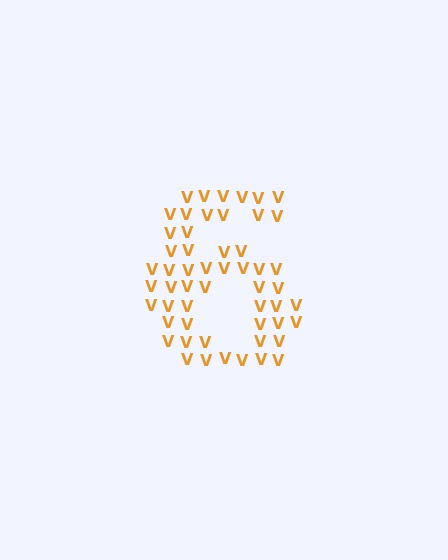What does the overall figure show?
The overall figure shows the digit 6.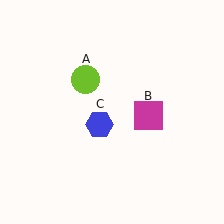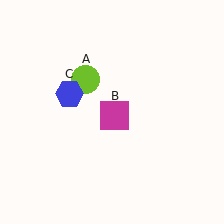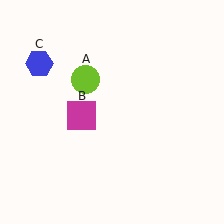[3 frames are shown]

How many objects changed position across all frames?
2 objects changed position: magenta square (object B), blue hexagon (object C).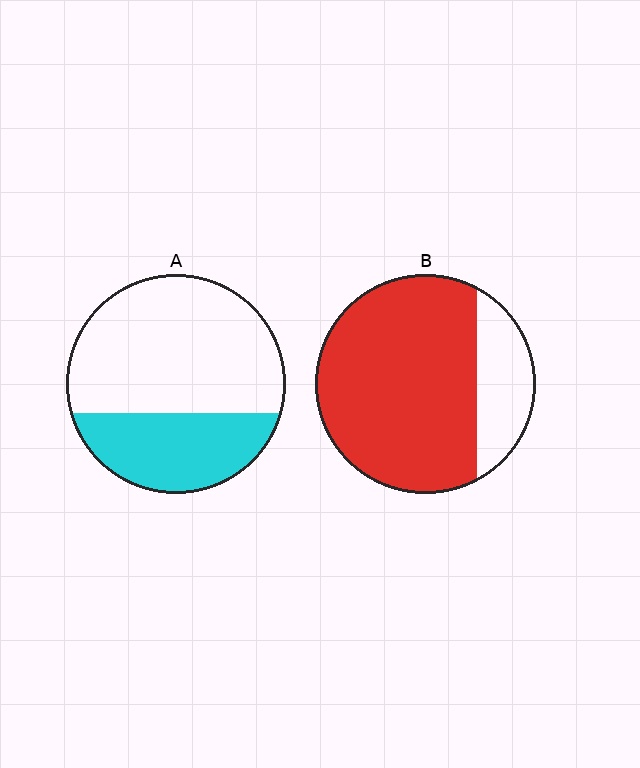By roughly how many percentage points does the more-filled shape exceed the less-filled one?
By roughly 45 percentage points (B over A).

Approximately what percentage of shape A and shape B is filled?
A is approximately 35% and B is approximately 80%.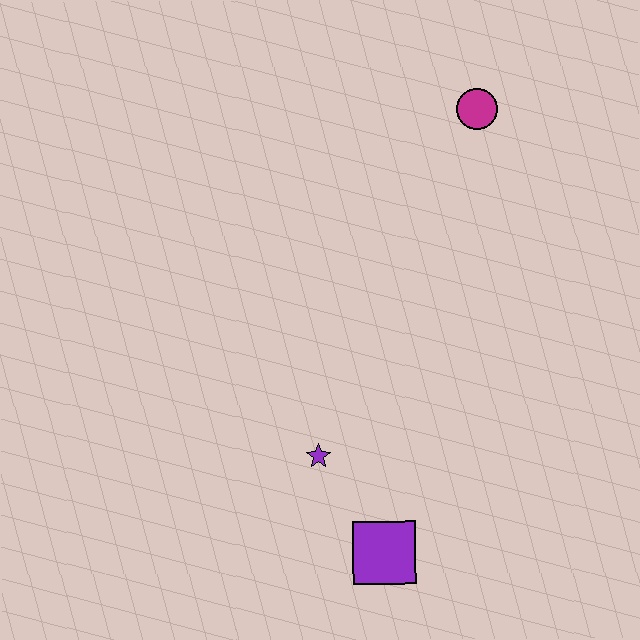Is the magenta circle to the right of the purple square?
Yes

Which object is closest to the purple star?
The purple square is closest to the purple star.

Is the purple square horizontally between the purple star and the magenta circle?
Yes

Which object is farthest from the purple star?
The magenta circle is farthest from the purple star.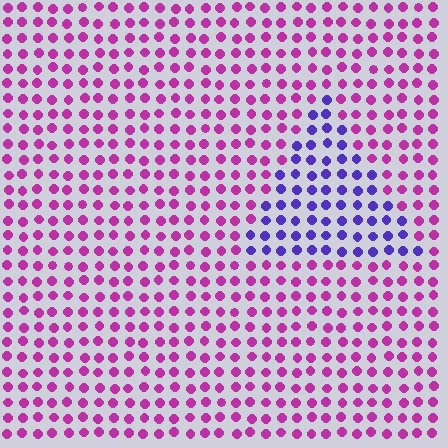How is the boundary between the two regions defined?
The boundary is defined purely by a slight shift in hue (about 57 degrees). Spacing, size, and orientation are identical on both sides.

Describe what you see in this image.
The image is filled with small magenta elements in a uniform arrangement. A triangle-shaped region is visible where the elements are tinted to a slightly different hue, forming a subtle color boundary.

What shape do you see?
I see a triangle.